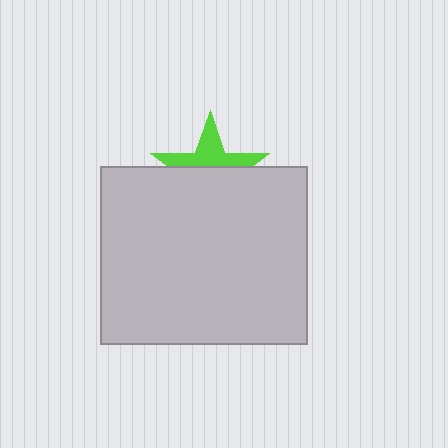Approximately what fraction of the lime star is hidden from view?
Roughly 59% of the lime star is hidden behind the light gray rectangle.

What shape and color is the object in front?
The object in front is a light gray rectangle.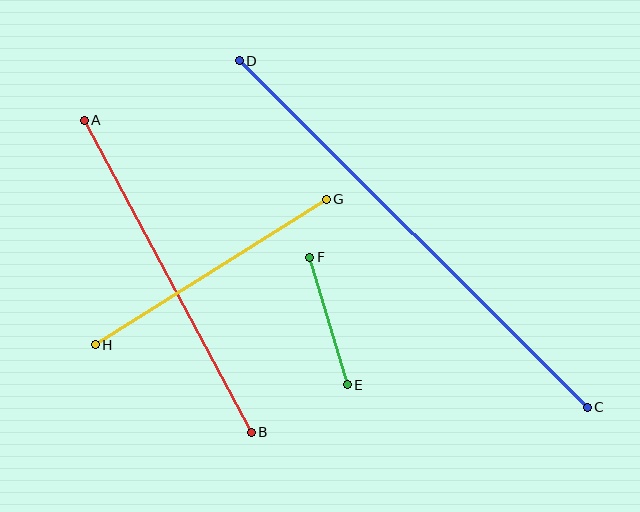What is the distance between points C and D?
The distance is approximately 491 pixels.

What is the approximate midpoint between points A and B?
The midpoint is at approximately (168, 276) pixels.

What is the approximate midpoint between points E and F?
The midpoint is at approximately (328, 321) pixels.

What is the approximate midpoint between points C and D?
The midpoint is at approximately (413, 234) pixels.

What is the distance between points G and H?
The distance is approximately 273 pixels.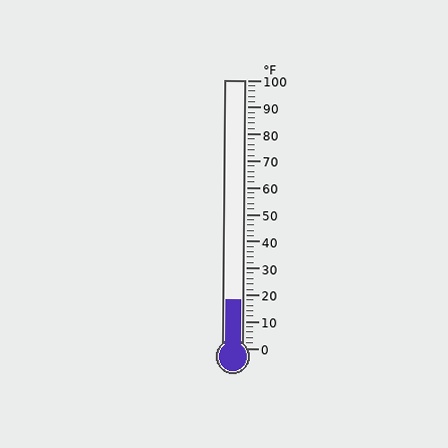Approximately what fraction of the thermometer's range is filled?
The thermometer is filled to approximately 20% of its range.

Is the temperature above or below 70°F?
The temperature is below 70°F.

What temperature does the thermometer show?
The thermometer shows approximately 18°F.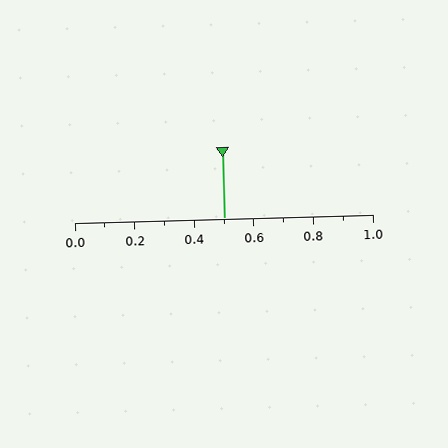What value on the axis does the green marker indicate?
The marker indicates approximately 0.5.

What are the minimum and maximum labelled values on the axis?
The axis runs from 0.0 to 1.0.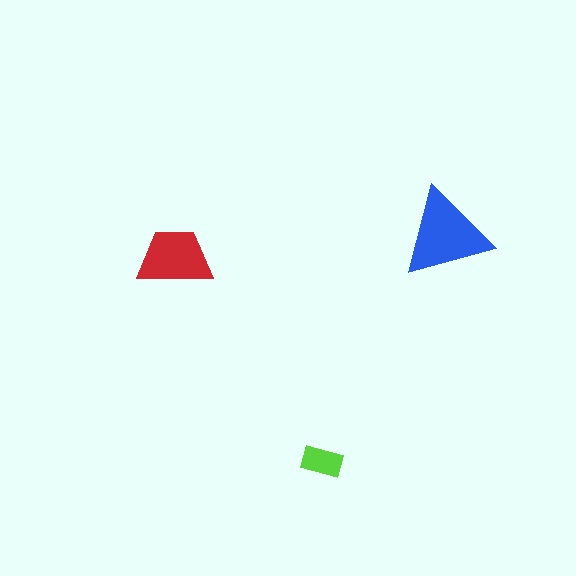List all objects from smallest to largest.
The lime rectangle, the red trapezoid, the blue triangle.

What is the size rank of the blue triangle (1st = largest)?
1st.